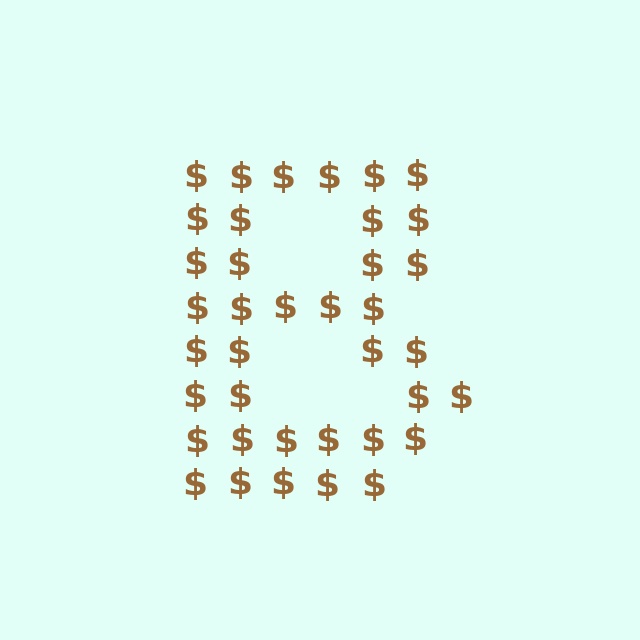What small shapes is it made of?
It is made of small dollar signs.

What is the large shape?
The large shape is the letter B.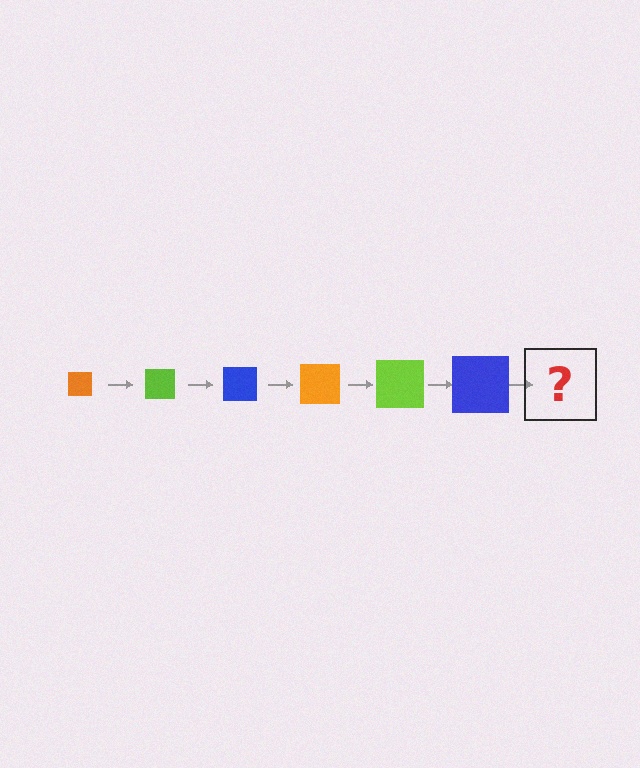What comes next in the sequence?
The next element should be an orange square, larger than the previous one.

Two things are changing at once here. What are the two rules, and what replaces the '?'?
The two rules are that the square grows larger each step and the color cycles through orange, lime, and blue. The '?' should be an orange square, larger than the previous one.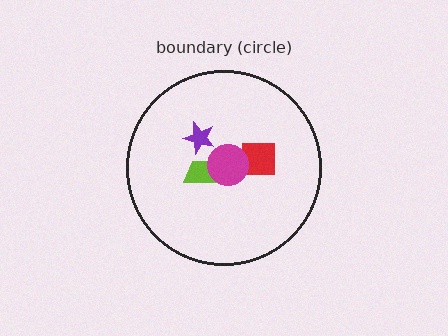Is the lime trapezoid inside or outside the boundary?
Inside.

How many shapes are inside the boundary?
4 inside, 0 outside.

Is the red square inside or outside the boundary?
Inside.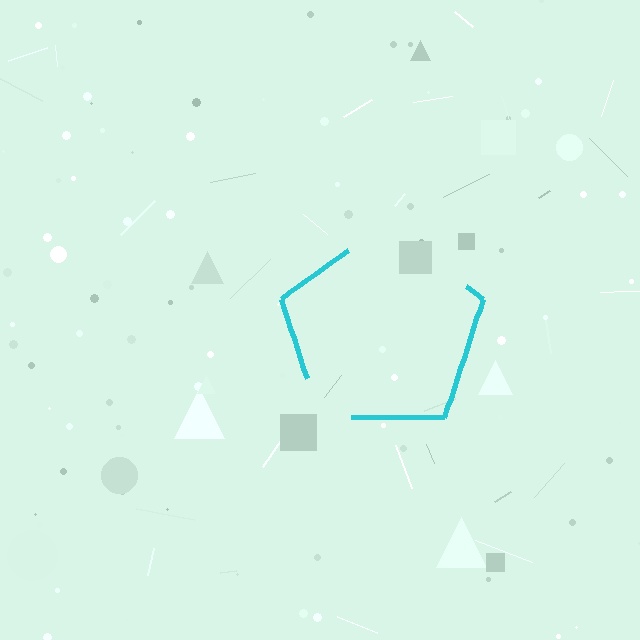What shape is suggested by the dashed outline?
The dashed outline suggests a pentagon.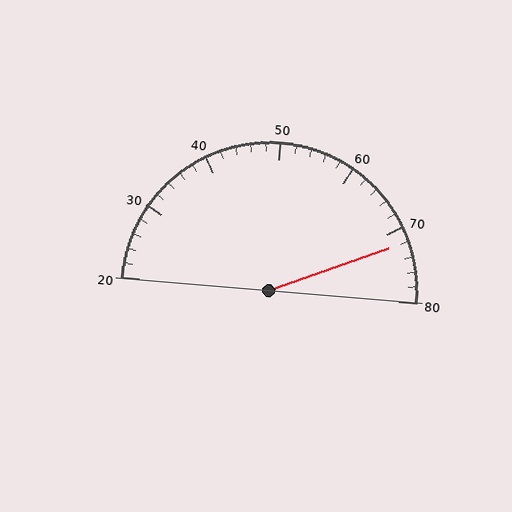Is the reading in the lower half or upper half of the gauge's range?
The reading is in the upper half of the range (20 to 80).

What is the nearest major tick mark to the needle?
The nearest major tick mark is 70.